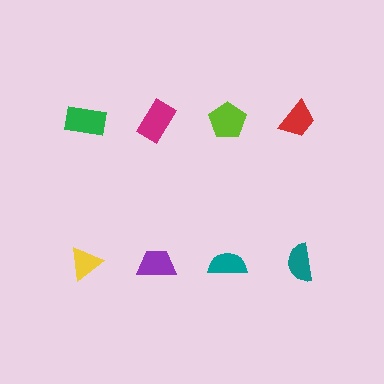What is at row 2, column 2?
A purple trapezoid.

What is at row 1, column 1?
A green rectangle.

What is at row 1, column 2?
A magenta rectangle.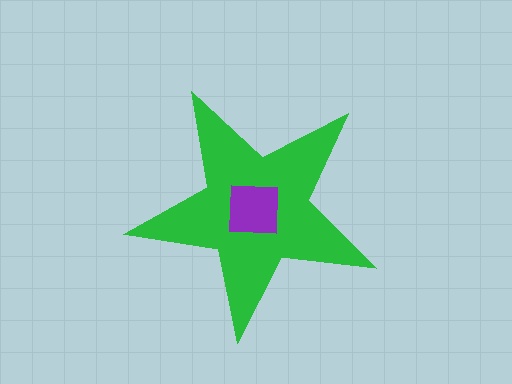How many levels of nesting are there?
2.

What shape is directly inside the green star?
The purple square.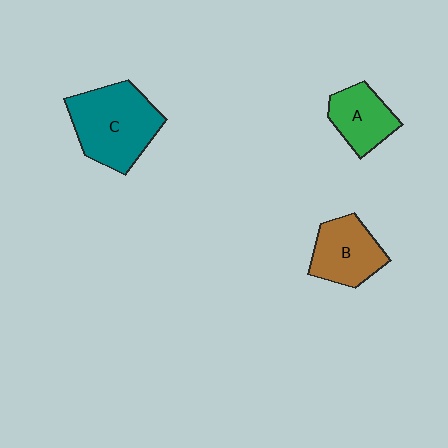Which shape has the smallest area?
Shape A (green).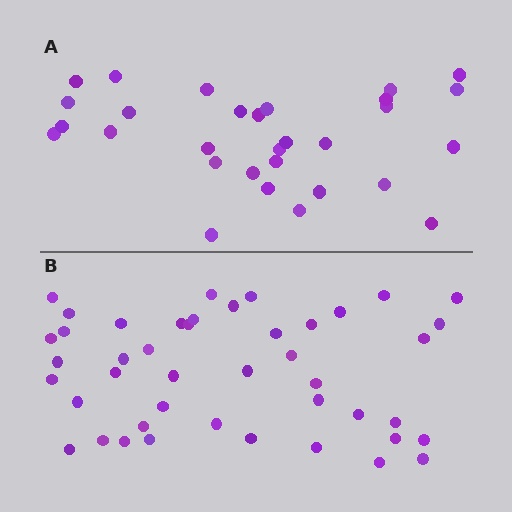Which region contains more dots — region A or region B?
Region B (the bottom region) has more dots.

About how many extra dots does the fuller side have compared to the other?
Region B has approximately 15 more dots than region A.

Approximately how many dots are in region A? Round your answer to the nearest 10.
About 30 dots.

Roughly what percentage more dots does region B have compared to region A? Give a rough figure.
About 45% more.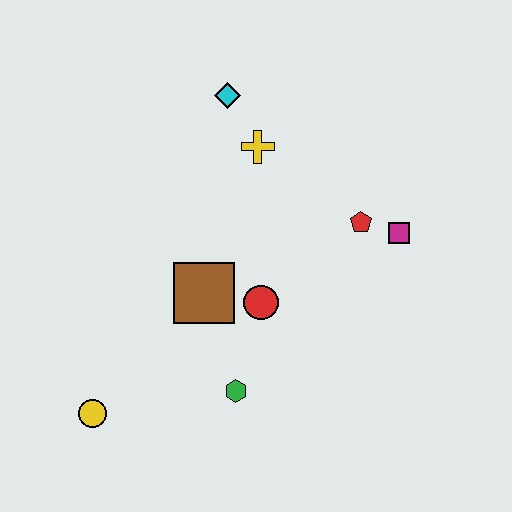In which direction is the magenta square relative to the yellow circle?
The magenta square is to the right of the yellow circle.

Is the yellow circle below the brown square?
Yes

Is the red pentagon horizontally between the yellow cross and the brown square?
No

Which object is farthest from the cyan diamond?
The yellow circle is farthest from the cyan diamond.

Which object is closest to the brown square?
The red circle is closest to the brown square.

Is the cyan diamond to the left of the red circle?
Yes